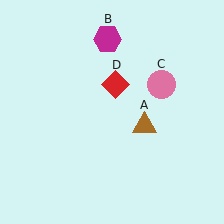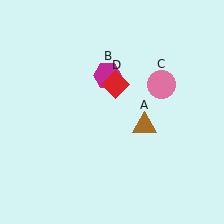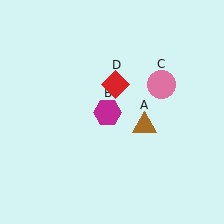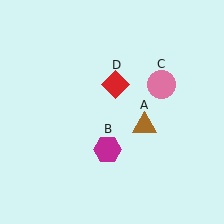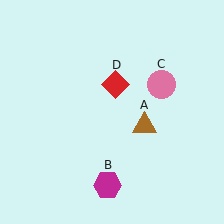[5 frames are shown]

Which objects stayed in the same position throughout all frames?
Brown triangle (object A) and pink circle (object C) and red diamond (object D) remained stationary.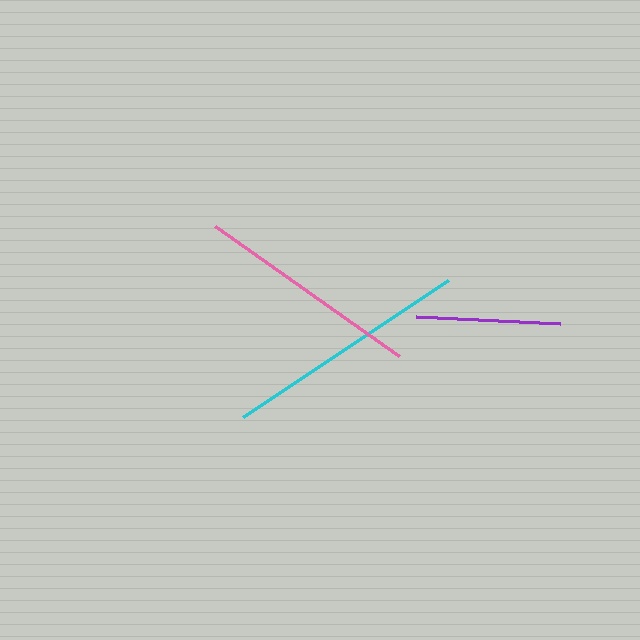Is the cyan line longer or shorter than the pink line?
The cyan line is longer than the pink line.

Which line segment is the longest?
The cyan line is the longest at approximately 247 pixels.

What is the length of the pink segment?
The pink segment is approximately 226 pixels long.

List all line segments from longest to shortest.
From longest to shortest: cyan, pink, purple.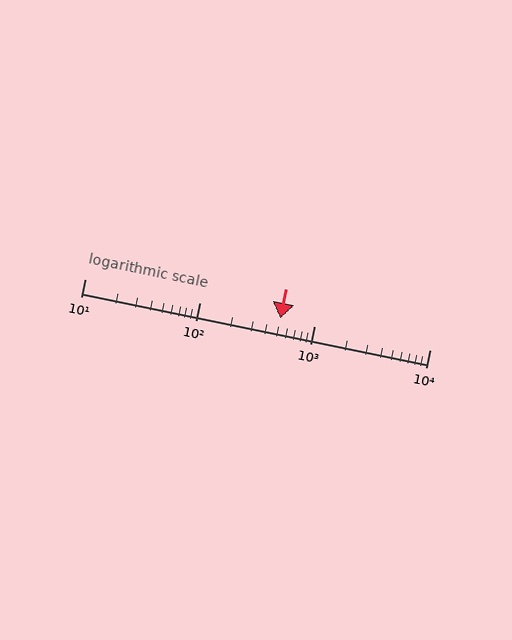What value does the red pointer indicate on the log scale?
The pointer indicates approximately 500.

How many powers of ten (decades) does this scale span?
The scale spans 3 decades, from 10 to 10000.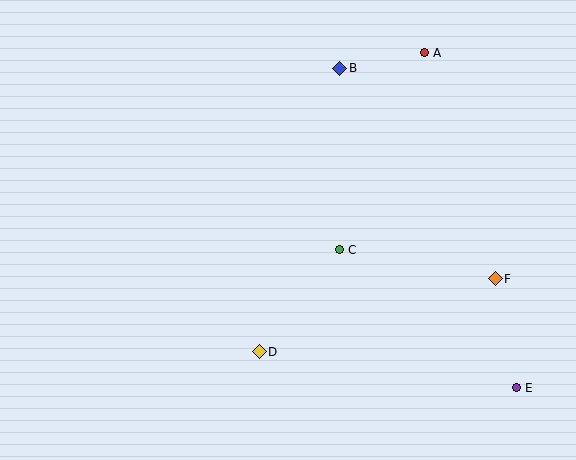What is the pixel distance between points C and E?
The distance between C and E is 224 pixels.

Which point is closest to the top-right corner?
Point A is closest to the top-right corner.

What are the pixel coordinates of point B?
Point B is at (340, 68).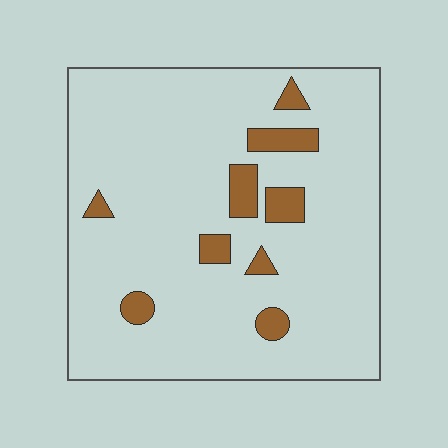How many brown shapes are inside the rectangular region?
9.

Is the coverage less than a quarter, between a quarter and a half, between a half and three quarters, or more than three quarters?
Less than a quarter.